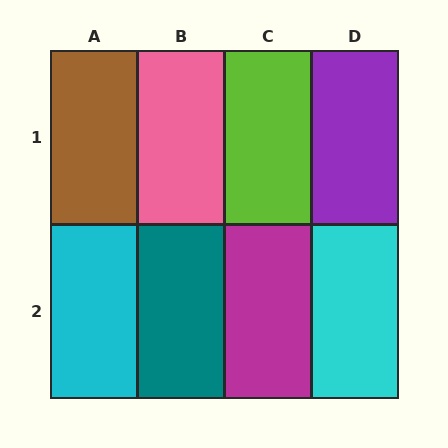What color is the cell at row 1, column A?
Brown.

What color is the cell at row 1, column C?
Lime.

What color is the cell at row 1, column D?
Purple.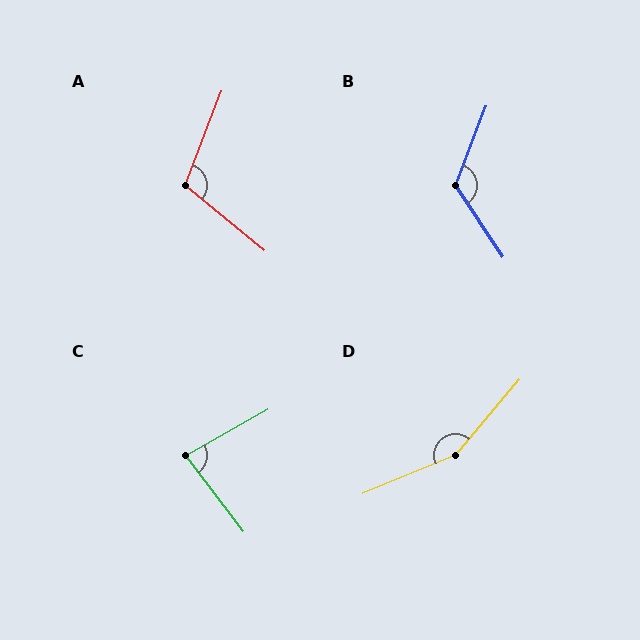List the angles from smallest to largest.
C (82°), A (108°), B (126°), D (153°).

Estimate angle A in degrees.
Approximately 108 degrees.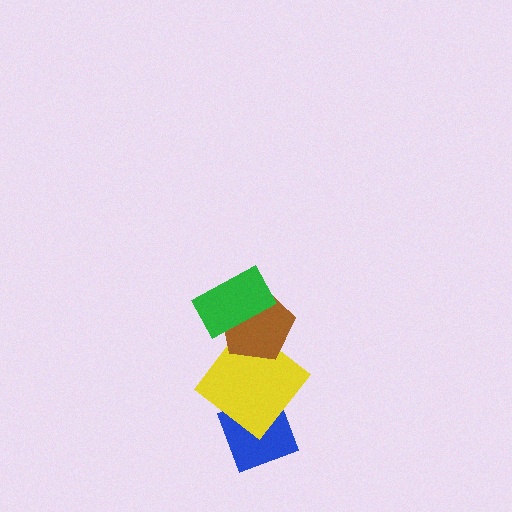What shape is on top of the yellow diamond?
The brown pentagon is on top of the yellow diamond.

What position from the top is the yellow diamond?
The yellow diamond is 3rd from the top.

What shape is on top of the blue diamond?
The yellow diamond is on top of the blue diamond.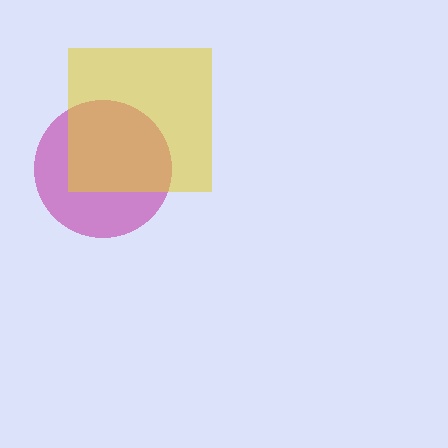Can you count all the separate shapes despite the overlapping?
Yes, there are 2 separate shapes.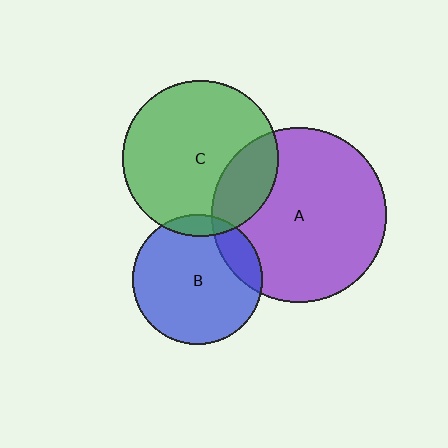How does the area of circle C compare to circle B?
Approximately 1.5 times.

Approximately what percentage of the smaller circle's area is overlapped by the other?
Approximately 10%.